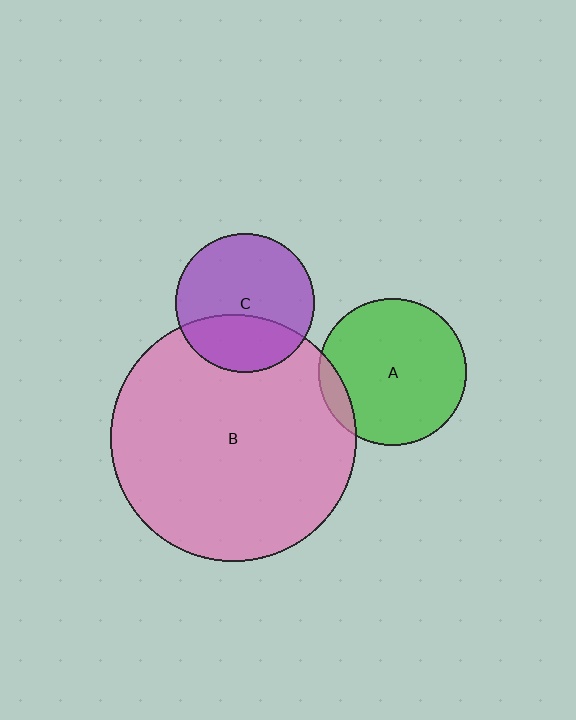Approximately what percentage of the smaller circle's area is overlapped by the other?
Approximately 10%.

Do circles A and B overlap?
Yes.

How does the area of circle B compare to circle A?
Approximately 2.8 times.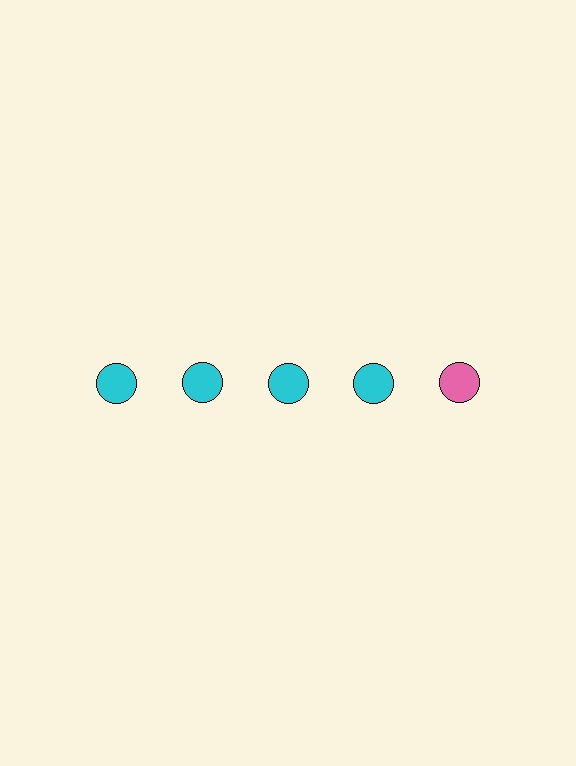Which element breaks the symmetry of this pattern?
The pink circle in the top row, rightmost column breaks the symmetry. All other shapes are cyan circles.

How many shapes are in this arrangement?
There are 5 shapes arranged in a grid pattern.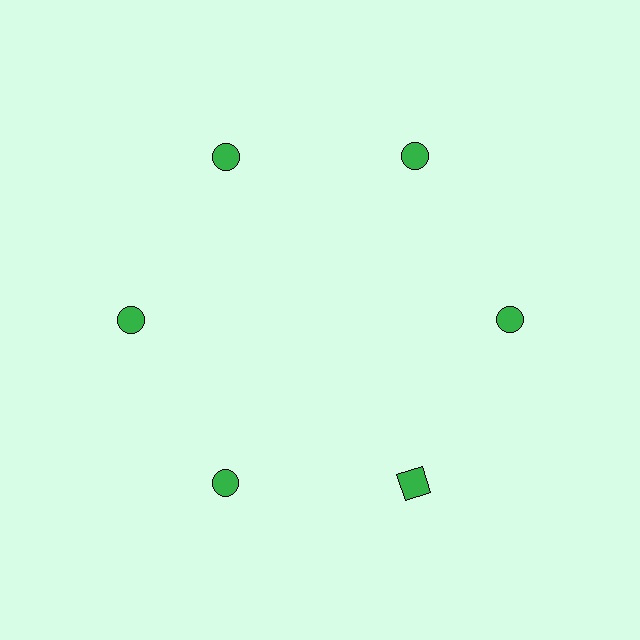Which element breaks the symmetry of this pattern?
The green square at roughly the 5 o'clock position breaks the symmetry. All other shapes are green circles.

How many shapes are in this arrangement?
There are 6 shapes arranged in a ring pattern.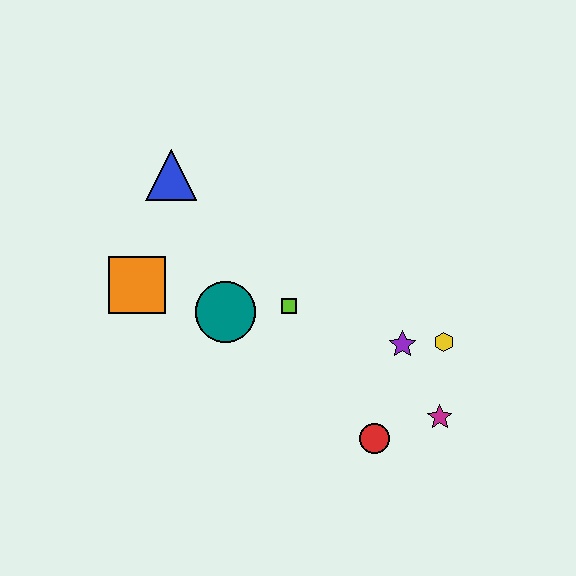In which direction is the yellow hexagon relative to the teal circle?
The yellow hexagon is to the right of the teal circle.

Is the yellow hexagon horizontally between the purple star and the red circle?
No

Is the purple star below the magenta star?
No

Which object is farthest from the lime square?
The magenta star is farthest from the lime square.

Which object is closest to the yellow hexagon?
The purple star is closest to the yellow hexagon.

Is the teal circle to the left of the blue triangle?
No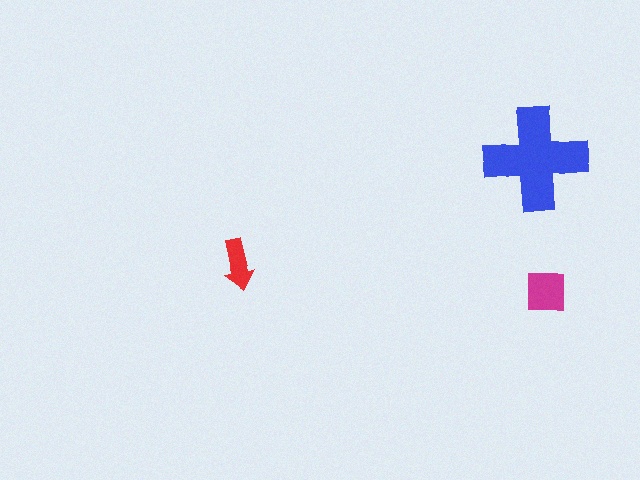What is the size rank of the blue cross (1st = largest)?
1st.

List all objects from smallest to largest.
The red arrow, the magenta square, the blue cross.